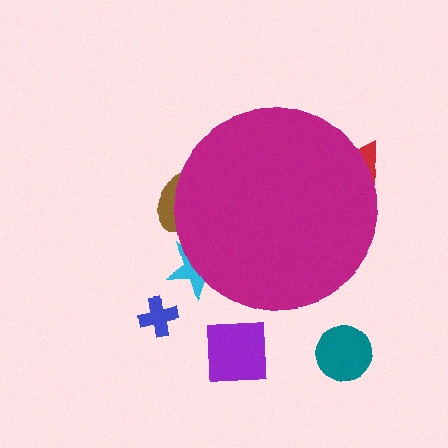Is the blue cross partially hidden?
No, the blue cross is fully visible.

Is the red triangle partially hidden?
Yes, the red triangle is partially hidden behind the magenta circle.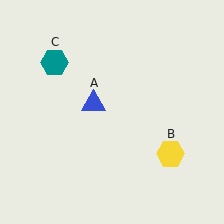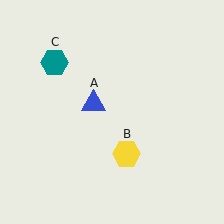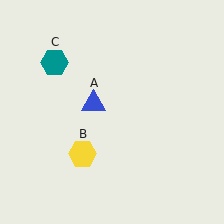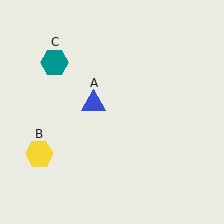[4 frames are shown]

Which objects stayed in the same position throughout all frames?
Blue triangle (object A) and teal hexagon (object C) remained stationary.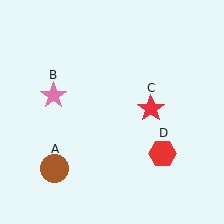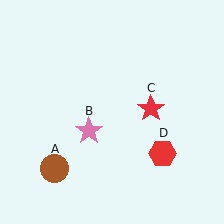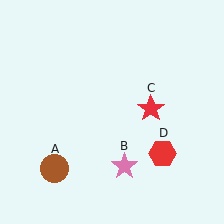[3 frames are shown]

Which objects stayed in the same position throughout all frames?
Brown circle (object A) and red star (object C) and red hexagon (object D) remained stationary.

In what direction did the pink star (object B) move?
The pink star (object B) moved down and to the right.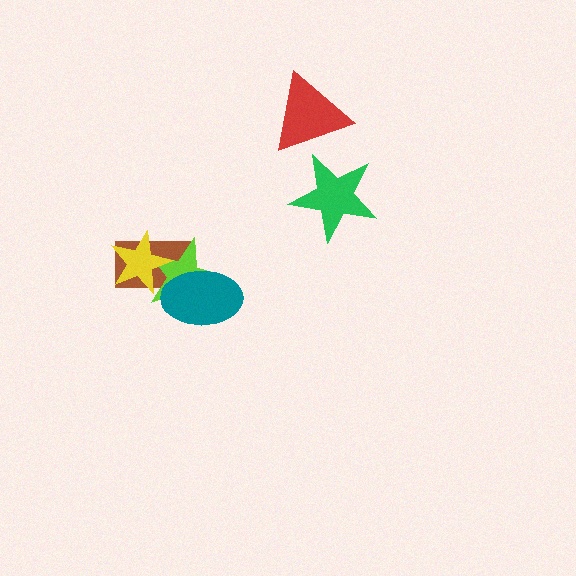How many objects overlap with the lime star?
3 objects overlap with the lime star.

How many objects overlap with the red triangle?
0 objects overlap with the red triangle.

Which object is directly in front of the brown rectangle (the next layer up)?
The lime star is directly in front of the brown rectangle.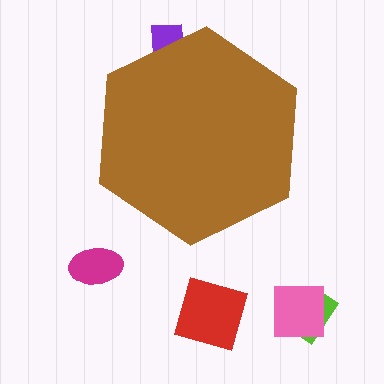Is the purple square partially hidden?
Yes, the purple square is partially hidden behind the brown hexagon.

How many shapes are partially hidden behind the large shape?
1 shape is partially hidden.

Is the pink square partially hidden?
No, the pink square is fully visible.